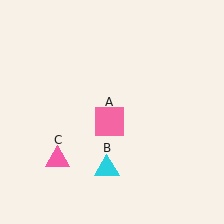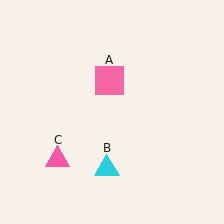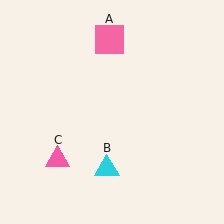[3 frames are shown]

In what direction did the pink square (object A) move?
The pink square (object A) moved up.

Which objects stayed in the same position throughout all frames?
Cyan triangle (object B) and pink triangle (object C) remained stationary.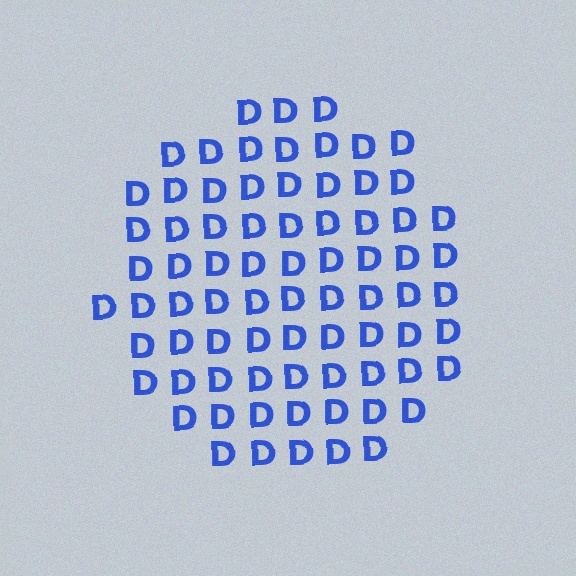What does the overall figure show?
The overall figure shows a circle.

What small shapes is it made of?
It is made of small letter D's.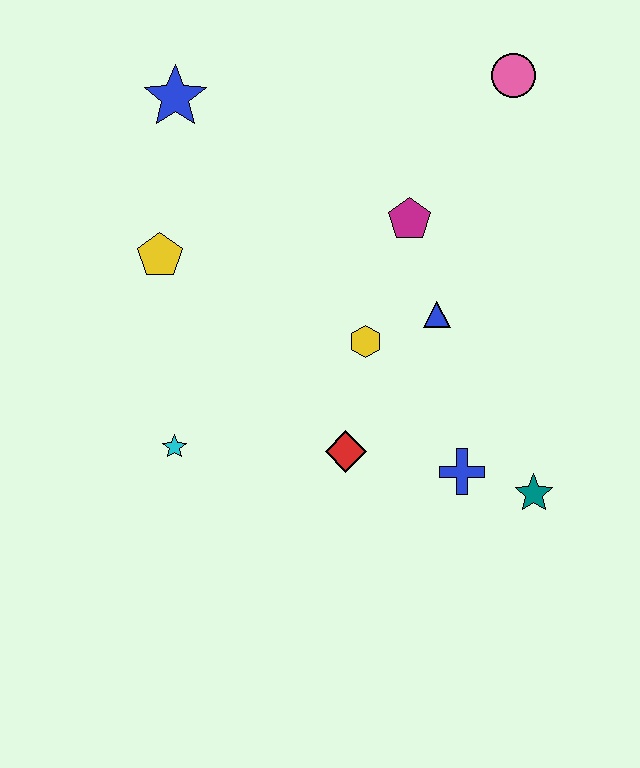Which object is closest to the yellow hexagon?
The blue triangle is closest to the yellow hexagon.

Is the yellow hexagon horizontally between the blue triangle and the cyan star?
Yes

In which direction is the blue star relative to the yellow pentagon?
The blue star is above the yellow pentagon.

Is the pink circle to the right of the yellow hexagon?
Yes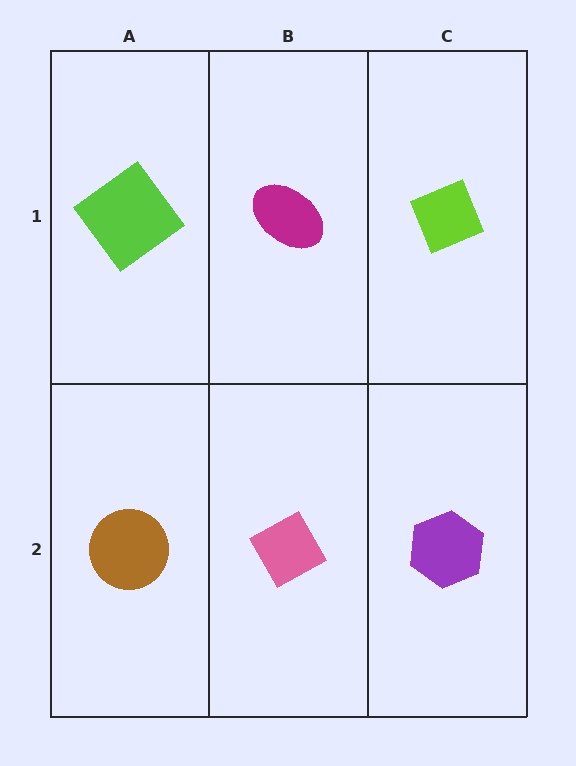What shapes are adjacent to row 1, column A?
A brown circle (row 2, column A), a magenta ellipse (row 1, column B).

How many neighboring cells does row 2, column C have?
2.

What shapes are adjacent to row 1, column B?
A pink diamond (row 2, column B), a lime diamond (row 1, column A), a lime diamond (row 1, column C).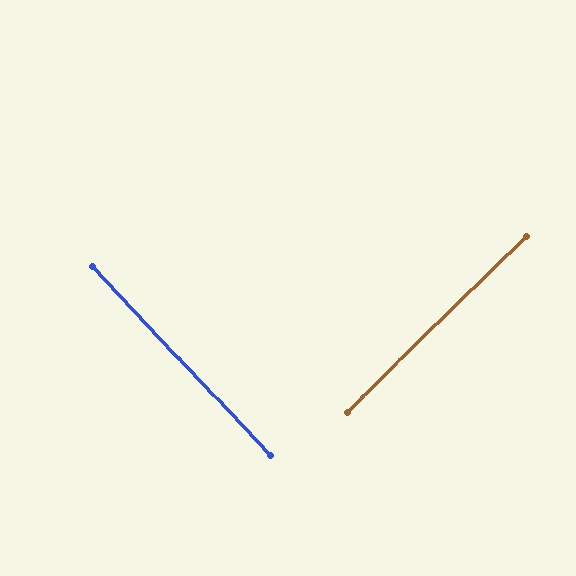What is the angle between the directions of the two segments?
Approximately 89 degrees.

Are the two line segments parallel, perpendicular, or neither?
Perpendicular — they meet at approximately 89°.